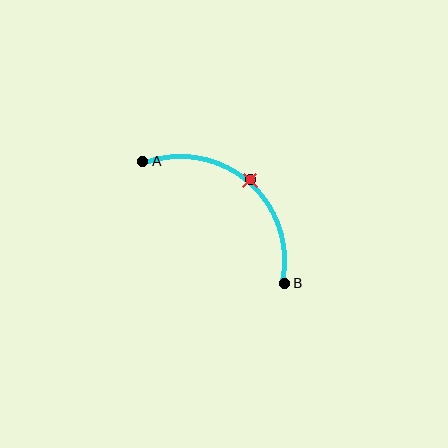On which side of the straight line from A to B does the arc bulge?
The arc bulges above and to the right of the straight line connecting A and B.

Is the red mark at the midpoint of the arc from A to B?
Yes. The red mark lies on the arc at equal arc-length from both A and B — it is the arc midpoint.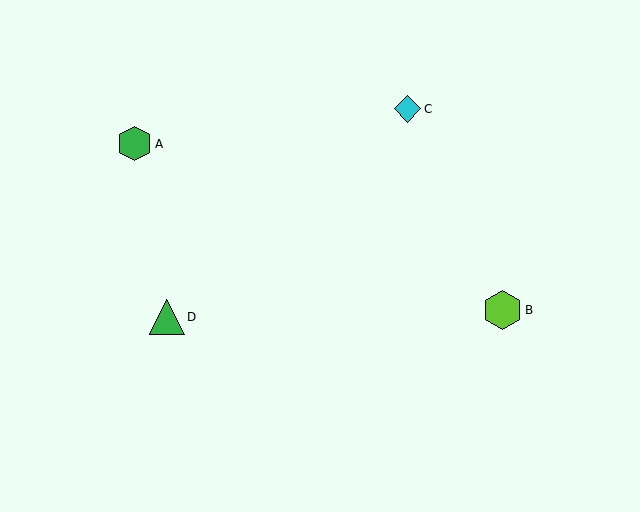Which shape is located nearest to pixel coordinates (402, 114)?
The cyan diamond (labeled C) at (408, 109) is nearest to that location.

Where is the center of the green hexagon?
The center of the green hexagon is at (134, 144).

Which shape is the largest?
The lime hexagon (labeled B) is the largest.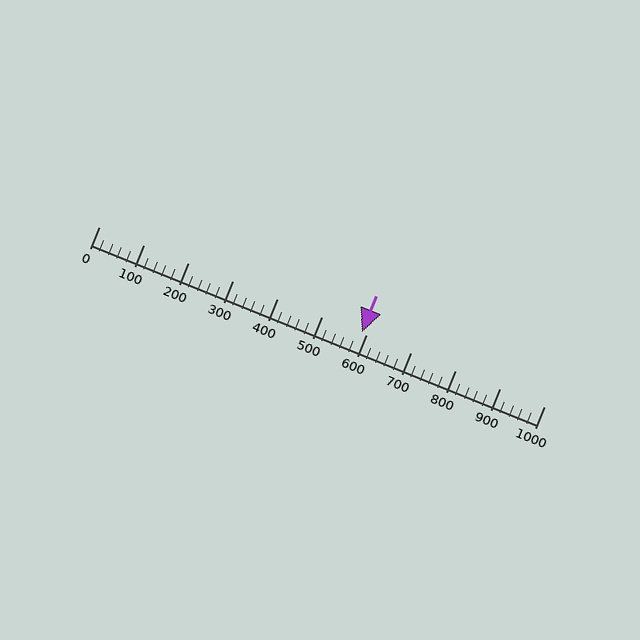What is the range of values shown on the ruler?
The ruler shows values from 0 to 1000.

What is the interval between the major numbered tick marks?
The major tick marks are spaced 100 units apart.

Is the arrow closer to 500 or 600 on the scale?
The arrow is closer to 600.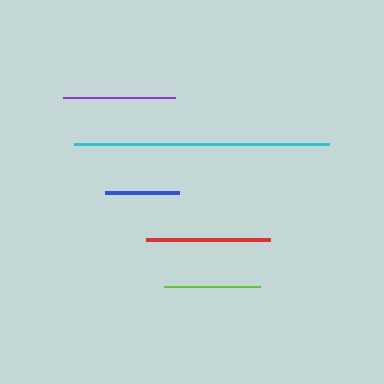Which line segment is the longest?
The cyan line is the longest at approximately 255 pixels.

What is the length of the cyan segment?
The cyan segment is approximately 255 pixels long.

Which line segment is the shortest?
The blue line is the shortest at approximately 73 pixels.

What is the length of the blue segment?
The blue segment is approximately 73 pixels long.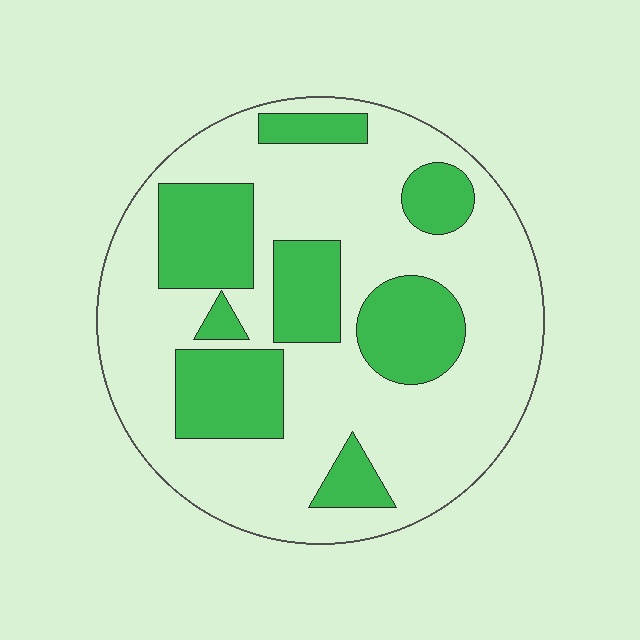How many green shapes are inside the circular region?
8.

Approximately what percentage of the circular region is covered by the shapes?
Approximately 30%.